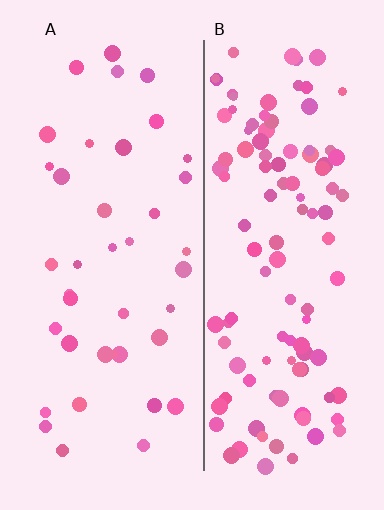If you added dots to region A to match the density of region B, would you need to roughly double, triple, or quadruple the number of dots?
Approximately triple.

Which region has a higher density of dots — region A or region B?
B (the right).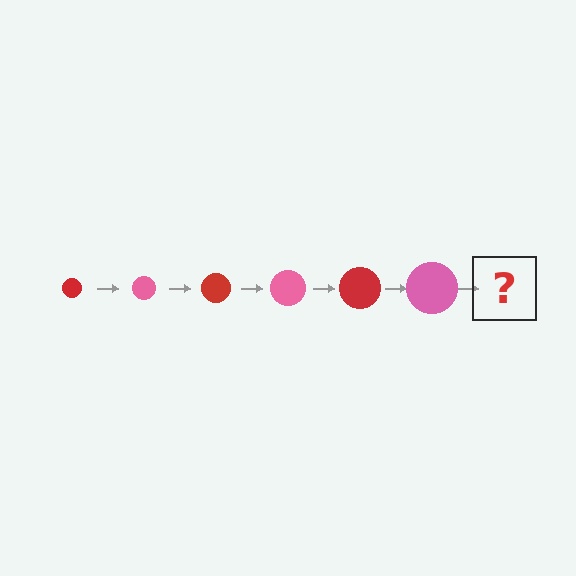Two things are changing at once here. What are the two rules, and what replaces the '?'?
The two rules are that the circle grows larger each step and the color cycles through red and pink. The '?' should be a red circle, larger than the previous one.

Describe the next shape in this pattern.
It should be a red circle, larger than the previous one.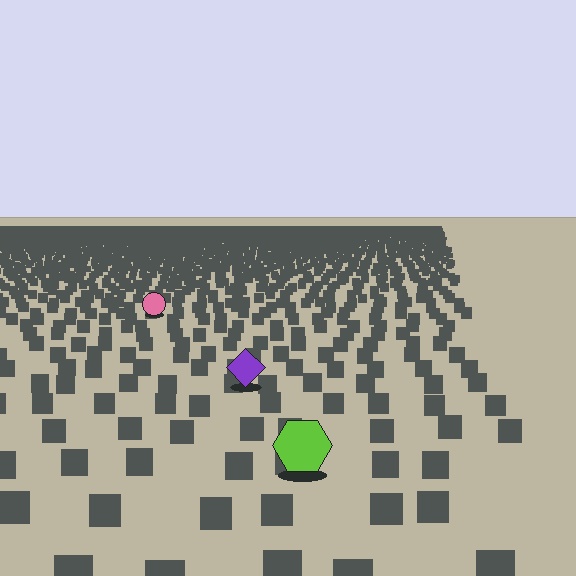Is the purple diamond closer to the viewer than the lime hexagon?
No. The lime hexagon is closer — you can tell from the texture gradient: the ground texture is coarser near it.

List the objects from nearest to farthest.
From nearest to farthest: the lime hexagon, the purple diamond, the pink circle.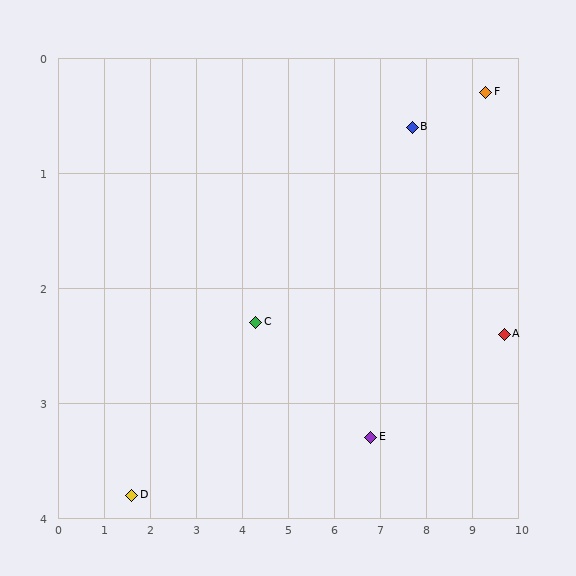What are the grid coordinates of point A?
Point A is at approximately (9.7, 2.4).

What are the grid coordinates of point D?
Point D is at approximately (1.6, 3.8).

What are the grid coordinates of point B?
Point B is at approximately (7.7, 0.6).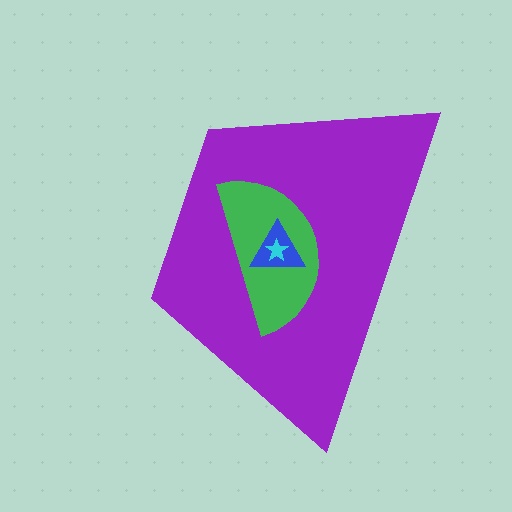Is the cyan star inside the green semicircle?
Yes.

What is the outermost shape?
The purple trapezoid.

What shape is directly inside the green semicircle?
The blue triangle.